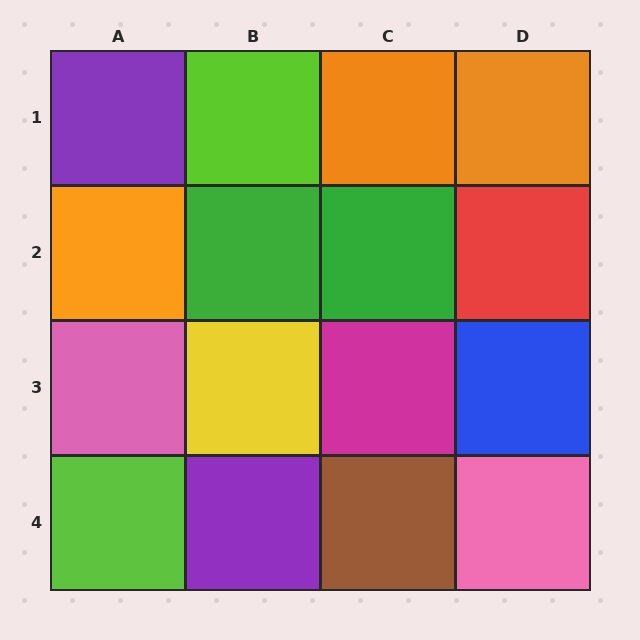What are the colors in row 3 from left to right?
Pink, yellow, magenta, blue.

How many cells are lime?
2 cells are lime.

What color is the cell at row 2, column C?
Green.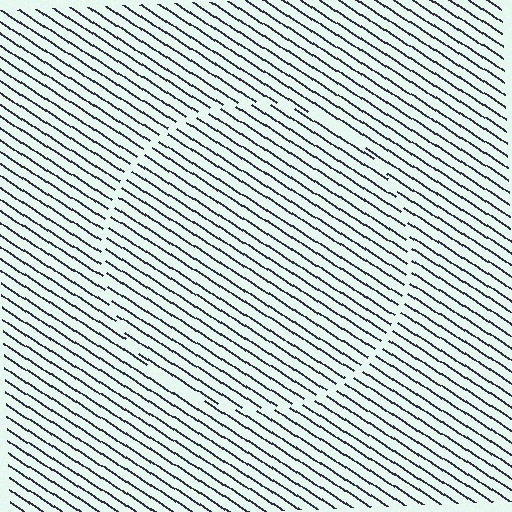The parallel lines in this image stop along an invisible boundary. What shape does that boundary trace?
An illusory circle. The interior of the shape contains the same grating, shifted by half a period — the contour is defined by the phase discontinuity where line-ends from the inner and outer gratings abut.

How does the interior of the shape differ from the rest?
The interior of the shape contains the same grating, shifted by half a period — the contour is defined by the phase discontinuity where line-ends from the inner and outer gratings abut.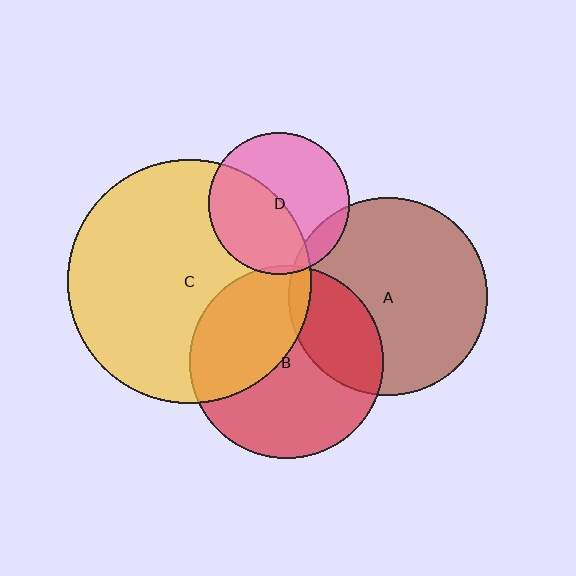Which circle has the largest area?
Circle C (yellow).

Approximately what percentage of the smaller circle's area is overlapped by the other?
Approximately 5%.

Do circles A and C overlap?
Yes.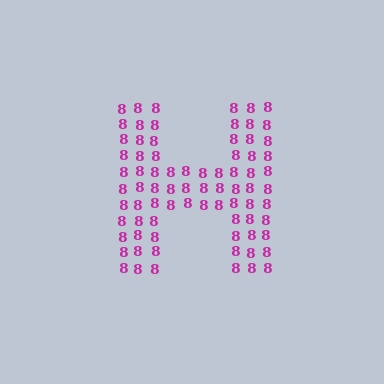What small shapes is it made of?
It is made of small digit 8's.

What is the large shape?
The large shape is the letter H.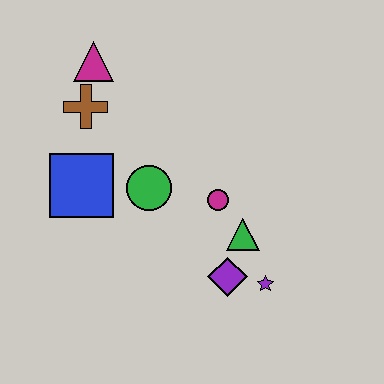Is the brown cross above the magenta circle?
Yes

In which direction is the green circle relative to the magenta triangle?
The green circle is below the magenta triangle.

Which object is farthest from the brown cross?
The purple star is farthest from the brown cross.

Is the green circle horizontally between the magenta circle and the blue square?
Yes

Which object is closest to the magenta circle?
The green triangle is closest to the magenta circle.